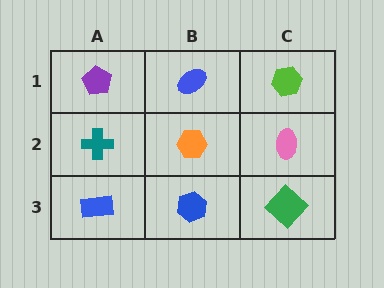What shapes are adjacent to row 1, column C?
A pink ellipse (row 2, column C), a blue ellipse (row 1, column B).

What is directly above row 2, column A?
A purple pentagon.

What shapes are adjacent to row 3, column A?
A teal cross (row 2, column A), a blue hexagon (row 3, column B).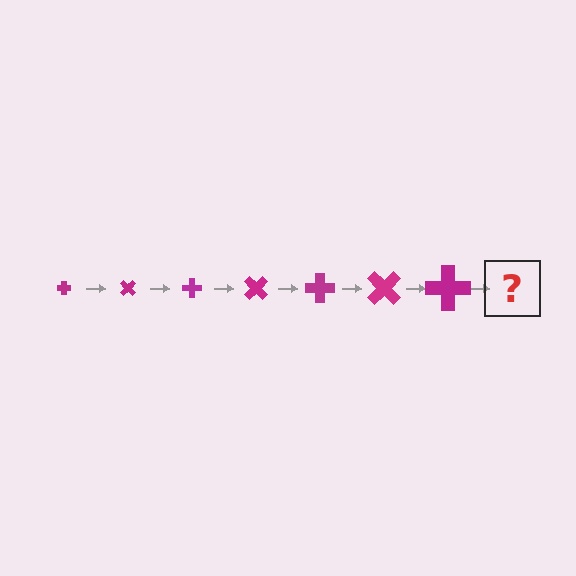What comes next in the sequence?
The next element should be a cross, larger than the previous one and rotated 315 degrees from the start.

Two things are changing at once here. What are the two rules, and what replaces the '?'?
The two rules are that the cross grows larger each step and it rotates 45 degrees each step. The '?' should be a cross, larger than the previous one and rotated 315 degrees from the start.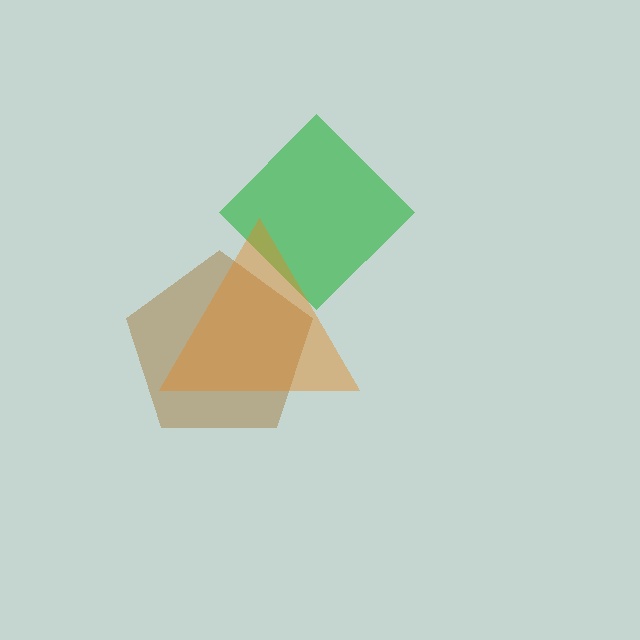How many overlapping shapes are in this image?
There are 3 overlapping shapes in the image.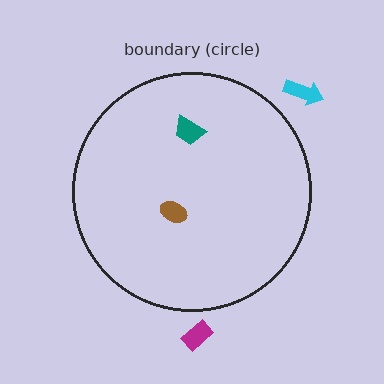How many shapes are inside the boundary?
2 inside, 2 outside.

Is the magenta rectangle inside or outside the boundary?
Outside.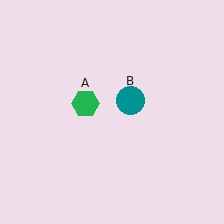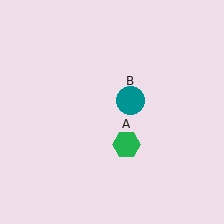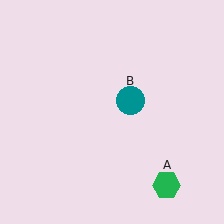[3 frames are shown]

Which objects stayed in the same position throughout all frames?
Teal circle (object B) remained stationary.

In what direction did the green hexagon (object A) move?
The green hexagon (object A) moved down and to the right.